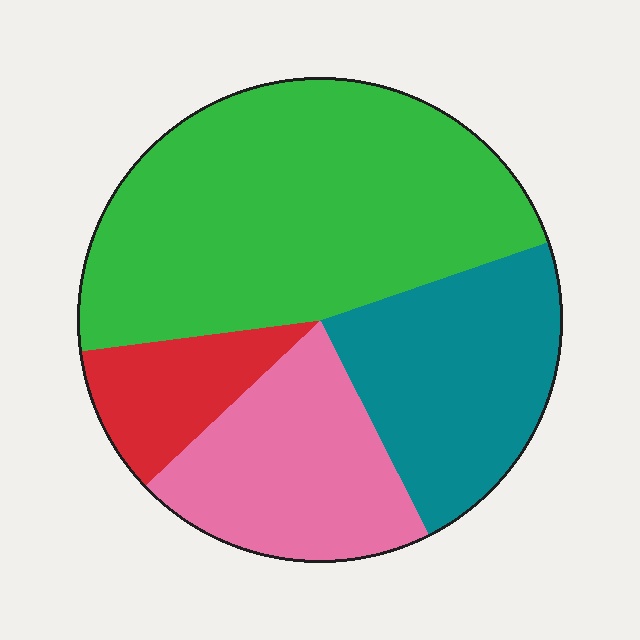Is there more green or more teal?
Green.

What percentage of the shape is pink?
Pink takes up about one fifth (1/5) of the shape.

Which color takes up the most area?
Green, at roughly 45%.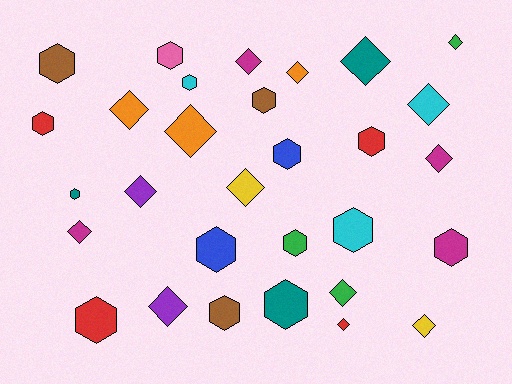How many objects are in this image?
There are 30 objects.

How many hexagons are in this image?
There are 15 hexagons.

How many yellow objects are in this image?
There are 2 yellow objects.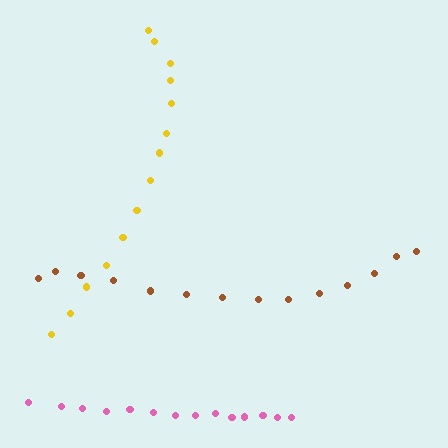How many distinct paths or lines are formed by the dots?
There are 3 distinct paths.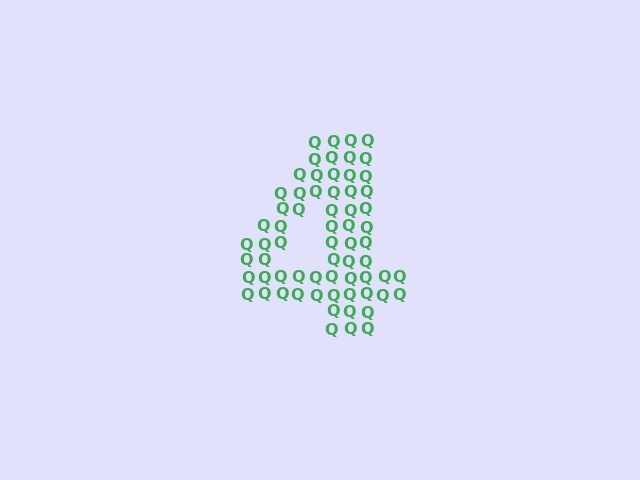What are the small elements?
The small elements are letter Q's.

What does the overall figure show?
The overall figure shows the digit 4.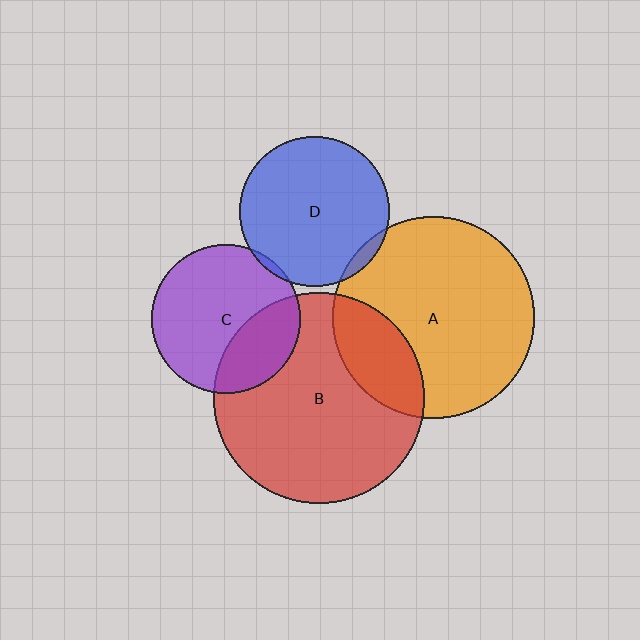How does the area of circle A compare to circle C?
Approximately 1.8 times.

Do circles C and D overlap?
Yes.